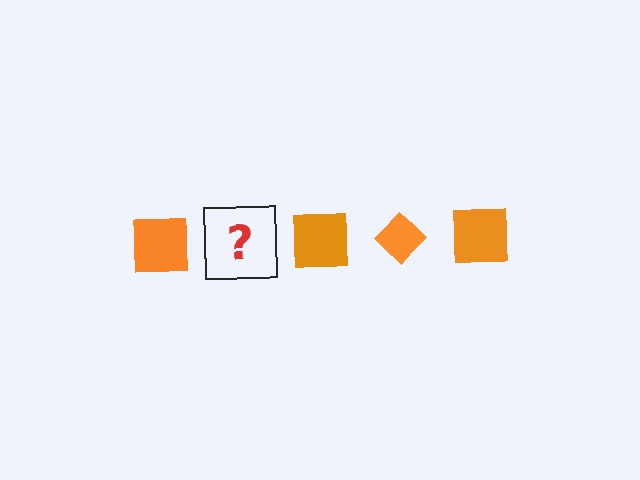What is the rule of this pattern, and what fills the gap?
The rule is that the pattern cycles through square, diamond shapes in orange. The gap should be filled with an orange diamond.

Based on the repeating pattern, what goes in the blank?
The blank should be an orange diamond.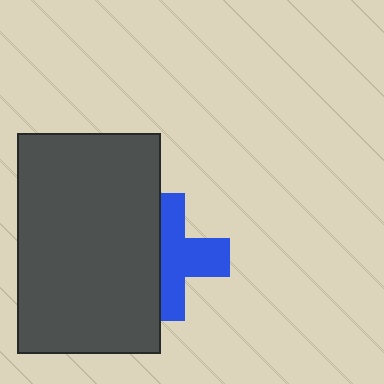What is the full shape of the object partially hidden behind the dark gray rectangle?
The partially hidden object is a blue cross.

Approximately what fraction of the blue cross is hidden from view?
Roughly 44% of the blue cross is hidden behind the dark gray rectangle.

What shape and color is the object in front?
The object in front is a dark gray rectangle.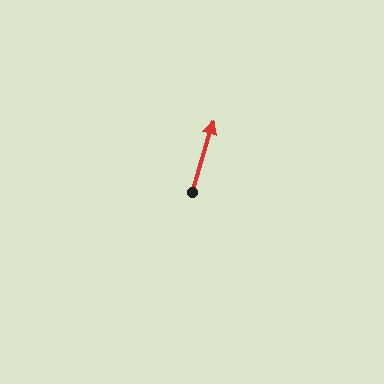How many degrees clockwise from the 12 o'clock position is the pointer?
Approximately 17 degrees.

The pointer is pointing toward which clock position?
Roughly 1 o'clock.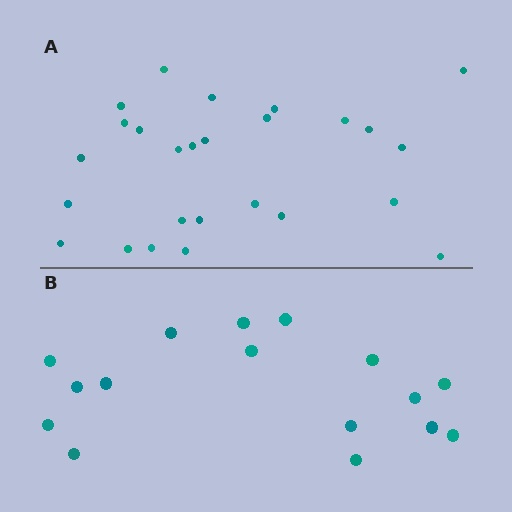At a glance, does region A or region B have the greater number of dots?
Region A (the top region) has more dots.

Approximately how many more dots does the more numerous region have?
Region A has roughly 10 or so more dots than region B.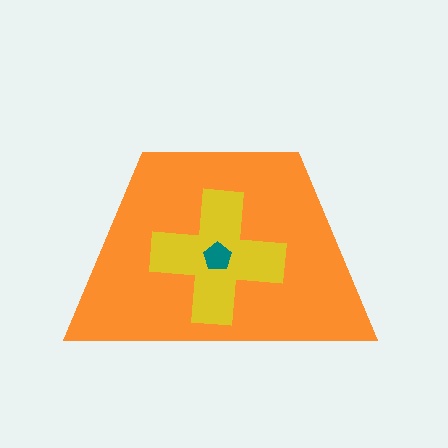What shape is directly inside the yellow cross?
The teal pentagon.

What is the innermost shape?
The teal pentagon.